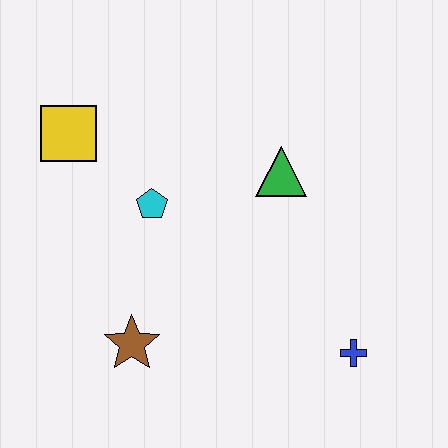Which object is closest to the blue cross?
The green triangle is closest to the blue cross.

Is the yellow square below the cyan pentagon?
No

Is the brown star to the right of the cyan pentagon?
No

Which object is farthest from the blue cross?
The yellow square is farthest from the blue cross.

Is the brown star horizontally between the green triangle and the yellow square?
Yes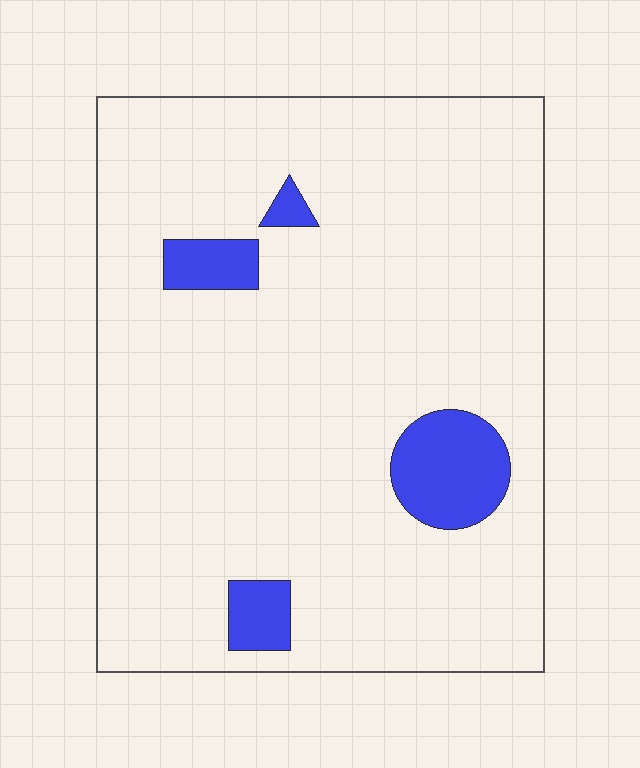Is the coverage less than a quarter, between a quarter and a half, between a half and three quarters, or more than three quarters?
Less than a quarter.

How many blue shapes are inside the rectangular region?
4.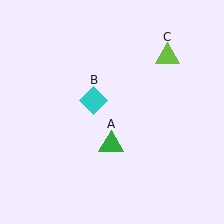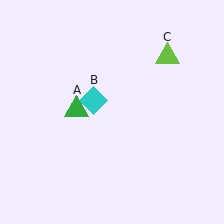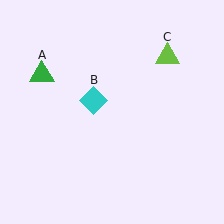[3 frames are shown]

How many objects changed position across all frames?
1 object changed position: green triangle (object A).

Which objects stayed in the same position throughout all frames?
Cyan diamond (object B) and lime triangle (object C) remained stationary.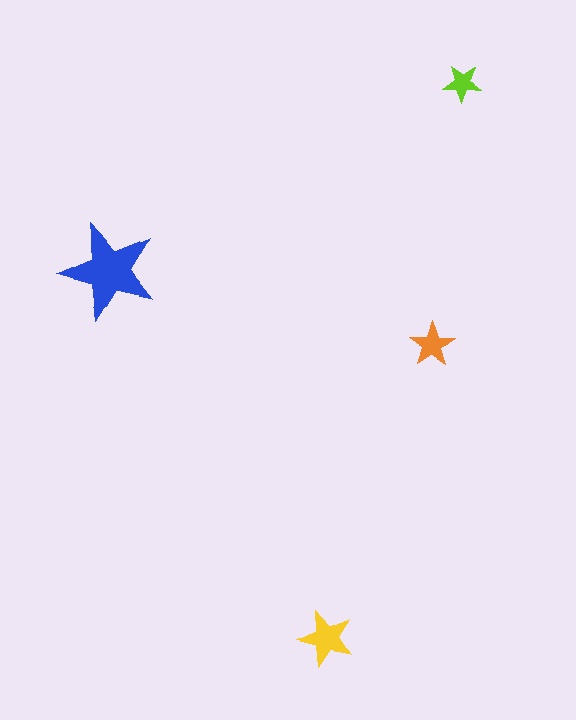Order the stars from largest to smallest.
the blue one, the yellow one, the orange one, the lime one.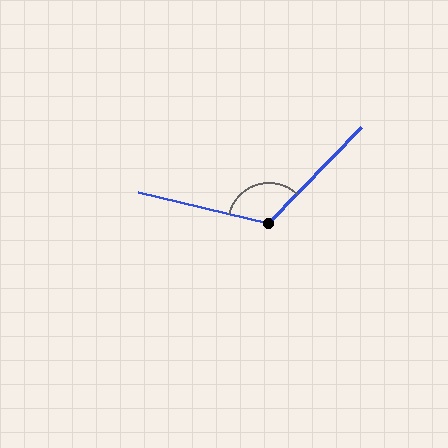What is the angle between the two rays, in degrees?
Approximately 120 degrees.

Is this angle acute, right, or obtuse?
It is obtuse.